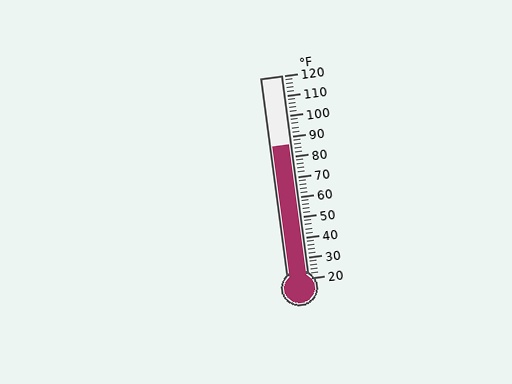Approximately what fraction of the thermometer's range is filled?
The thermometer is filled to approximately 65% of its range.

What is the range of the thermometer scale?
The thermometer scale ranges from 20°F to 120°F.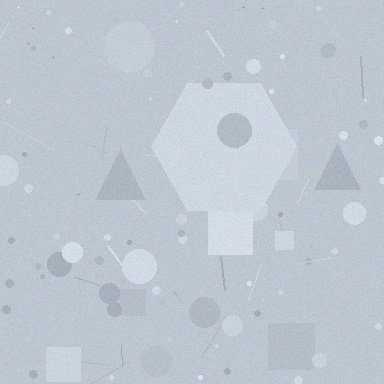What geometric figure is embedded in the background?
A hexagon is embedded in the background.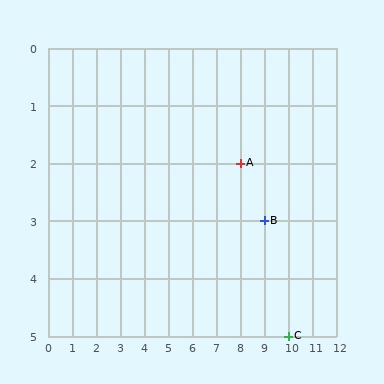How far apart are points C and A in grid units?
Points C and A are 2 columns and 3 rows apart (about 3.6 grid units diagonally).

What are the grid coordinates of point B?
Point B is at grid coordinates (9, 3).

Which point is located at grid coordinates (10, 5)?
Point C is at (10, 5).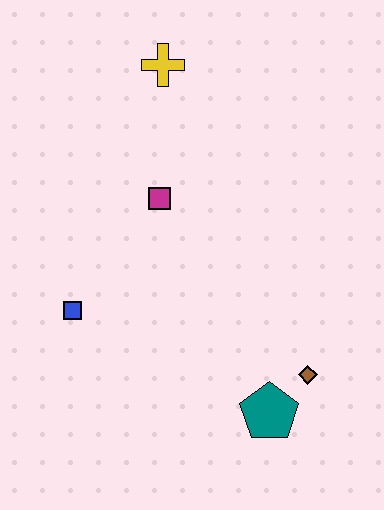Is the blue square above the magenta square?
No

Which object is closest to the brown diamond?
The teal pentagon is closest to the brown diamond.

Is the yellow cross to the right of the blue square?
Yes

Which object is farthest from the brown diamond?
The yellow cross is farthest from the brown diamond.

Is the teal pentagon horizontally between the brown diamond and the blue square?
Yes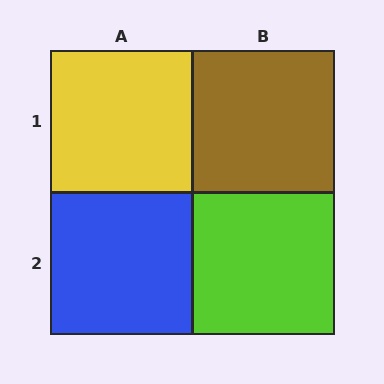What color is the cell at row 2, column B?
Lime.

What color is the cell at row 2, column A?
Blue.